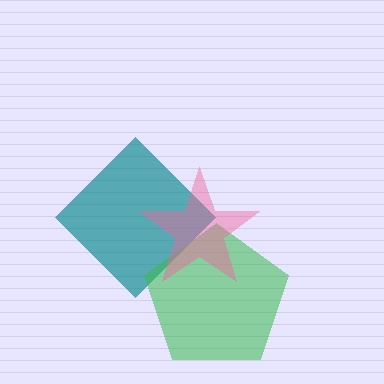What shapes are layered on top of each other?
The layered shapes are: a teal diamond, a green pentagon, a pink star.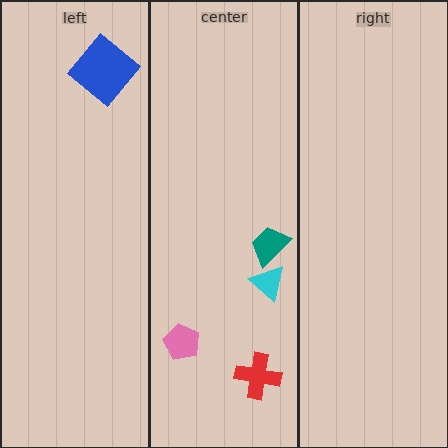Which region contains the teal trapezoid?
The center region.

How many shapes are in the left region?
1.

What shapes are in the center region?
The teal trapezoid, the red cross, the cyan triangle, the pink pentagon.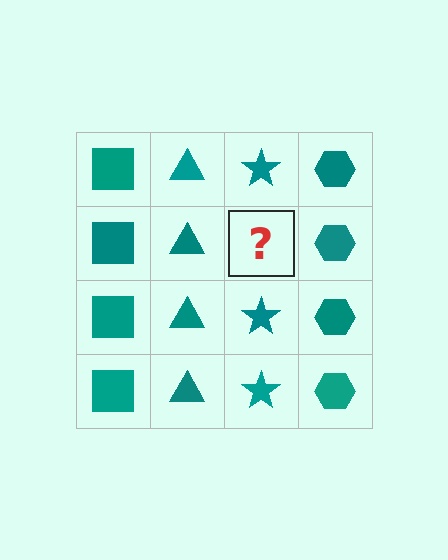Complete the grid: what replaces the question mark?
The question mark should be replaced with a teal star.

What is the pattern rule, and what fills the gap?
The rule is that each column has a consistent shape. The gap should be filled with a teal star.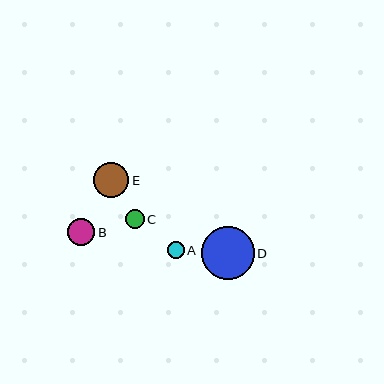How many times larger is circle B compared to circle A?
Circle B is approximately 1.6 times the size of circle A.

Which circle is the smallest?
Circle A is the smallest with a size of approximately 17 pixels.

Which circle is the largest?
Circle D is the largest with a size of approximately 53 pixels.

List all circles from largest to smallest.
From largest to smallest: D, E, B, C, A.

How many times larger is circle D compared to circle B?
Circle D is approximately 1.9 times the size of circle B.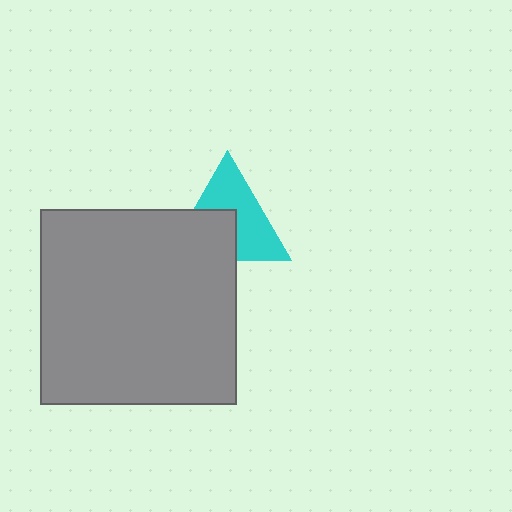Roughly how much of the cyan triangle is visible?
About half of it is visible (roughly 57%).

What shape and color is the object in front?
The object in front is a gray square.